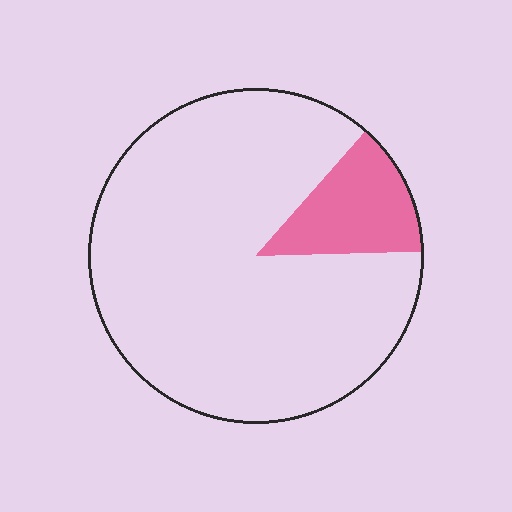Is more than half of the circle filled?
No.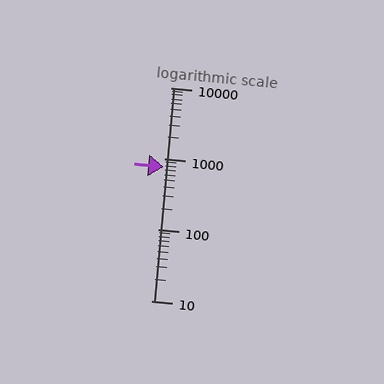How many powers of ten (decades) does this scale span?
The scale spans 3 decades, from 10 to 10000.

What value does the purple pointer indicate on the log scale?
The pointer indicates approximately 770.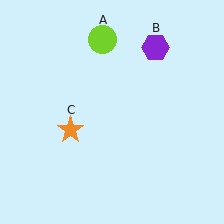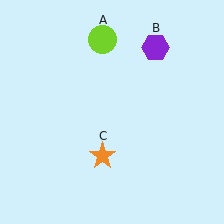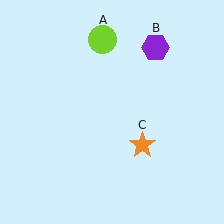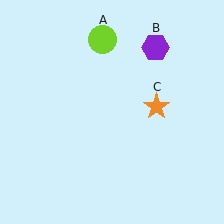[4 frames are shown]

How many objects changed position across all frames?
1 object changed position: orange star (object C).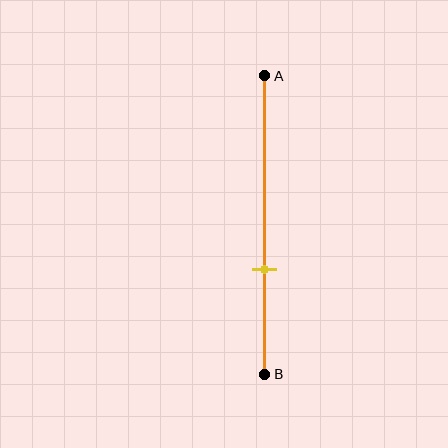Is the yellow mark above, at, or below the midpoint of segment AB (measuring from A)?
The yellow mark is below the midpoint of segment AB.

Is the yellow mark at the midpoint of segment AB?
No, the mark is at about 65% from A, not at the 50% midpoint.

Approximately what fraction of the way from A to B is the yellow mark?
The yellow mark is approximately 65% of the way from A to B.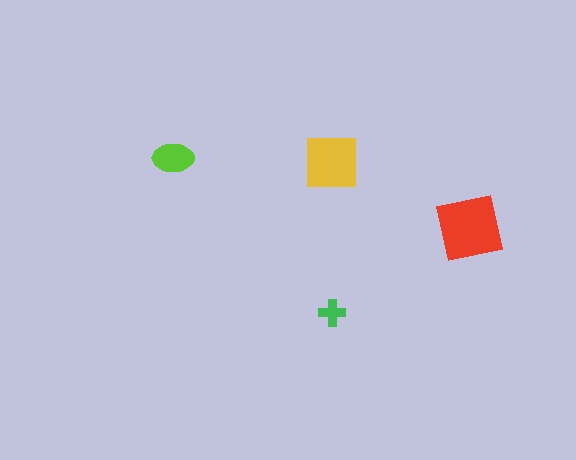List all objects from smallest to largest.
The green cross, the lime ellipse, the yellow square, the red square.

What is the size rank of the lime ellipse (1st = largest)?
3rd.